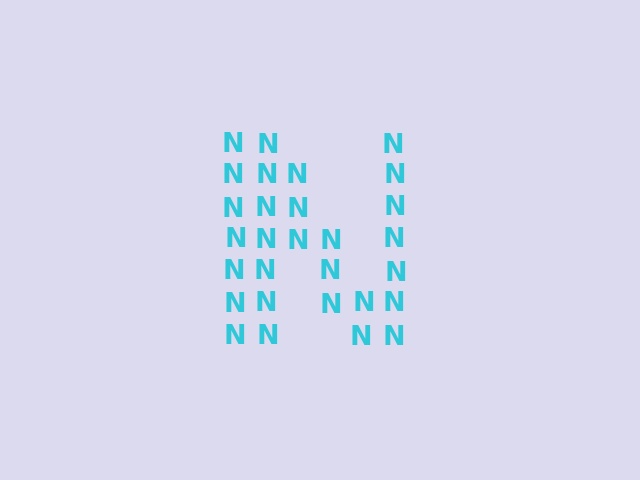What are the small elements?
The small elements are letter N's.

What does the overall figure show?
The overall figure shows the letter N.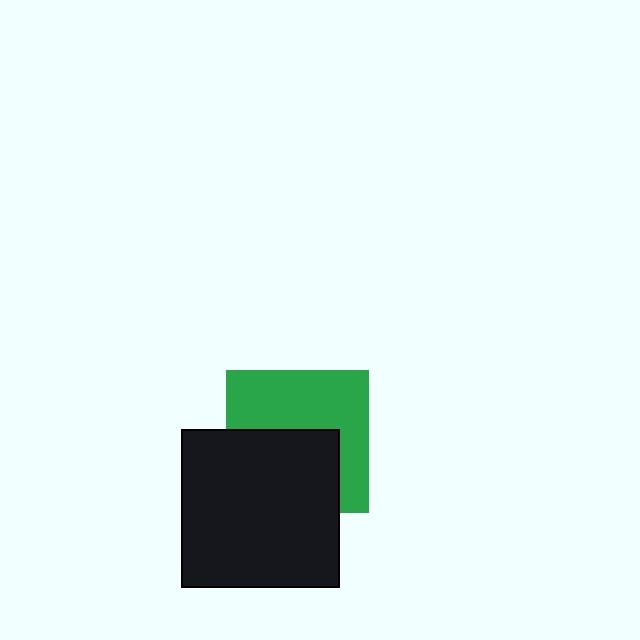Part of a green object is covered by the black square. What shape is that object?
It is a square.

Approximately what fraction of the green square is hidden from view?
Roughly 46% of the green square is hidden behind the black square.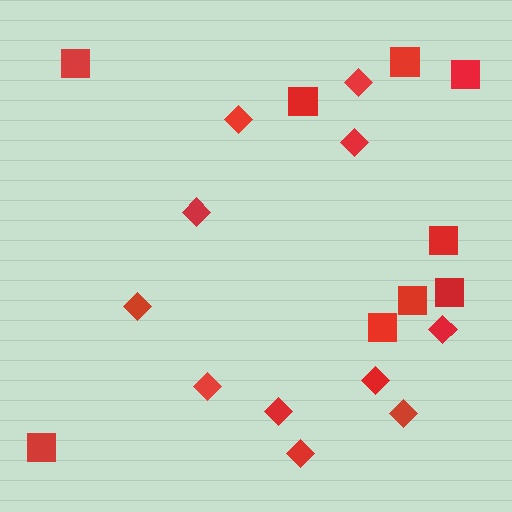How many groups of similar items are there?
There are 2 groups: one group of diamonds (11) and one group of squares (9).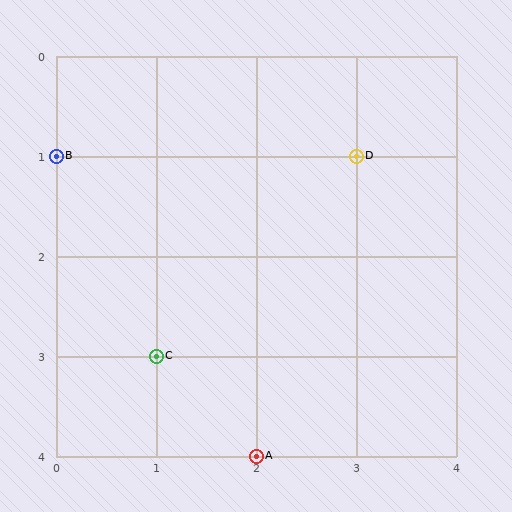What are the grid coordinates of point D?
Point D is at grid coordinates (3, 1).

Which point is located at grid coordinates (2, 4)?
Point A is at (2, 4).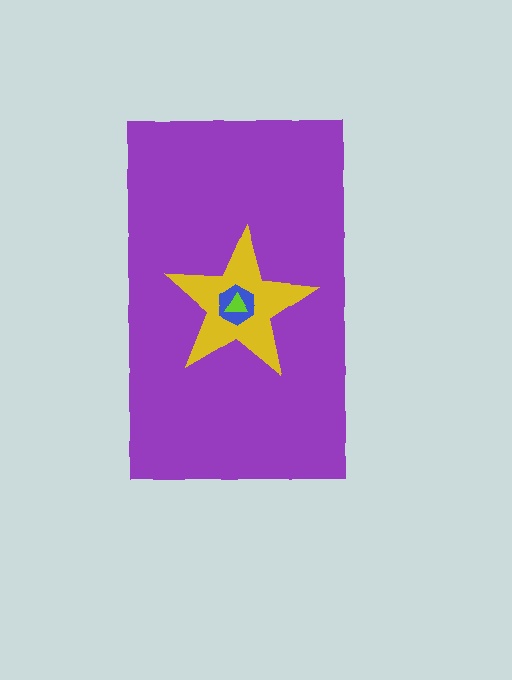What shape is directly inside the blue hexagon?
The lime triangle.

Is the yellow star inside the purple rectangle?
Yes.